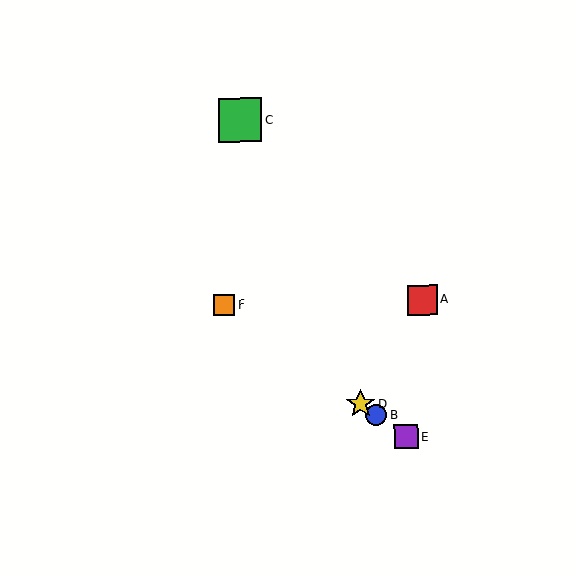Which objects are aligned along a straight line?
Objects B, D, E, F are aligned along a straight line.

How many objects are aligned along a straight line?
4 objects (B, D, E, F) are aligned along a straight line.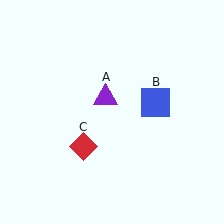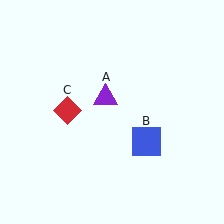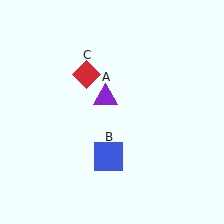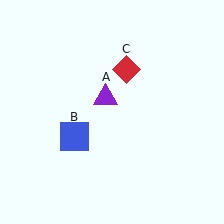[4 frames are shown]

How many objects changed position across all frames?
2 objects changed position: blue square (object B), red diamond (object C).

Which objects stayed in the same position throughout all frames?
Purple triangle (object A) remained stationary.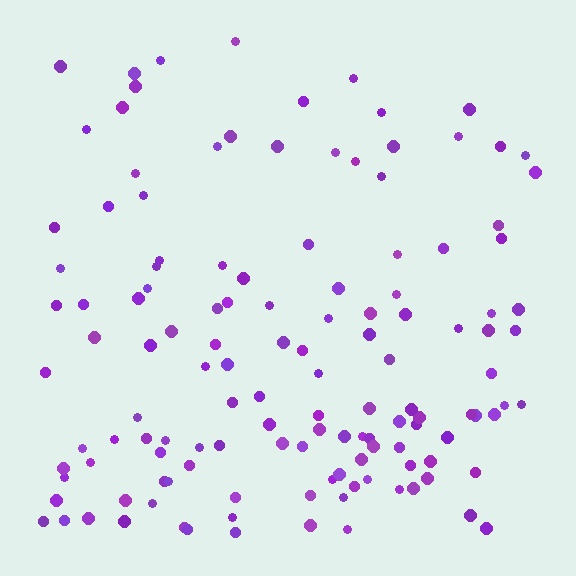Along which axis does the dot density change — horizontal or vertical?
Vertical.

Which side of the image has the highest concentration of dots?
The bottom.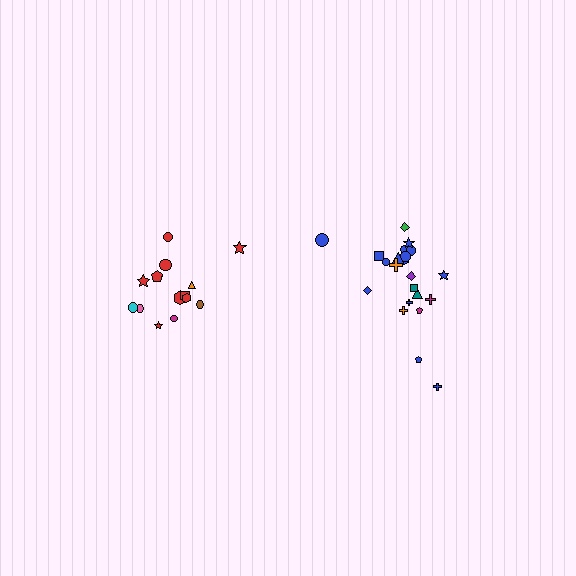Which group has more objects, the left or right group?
The right group.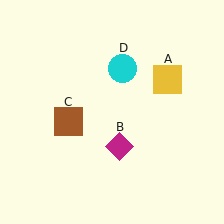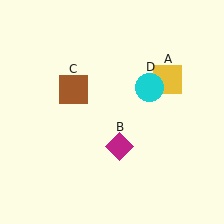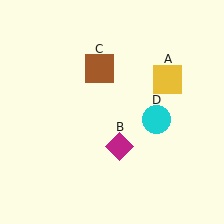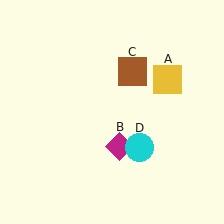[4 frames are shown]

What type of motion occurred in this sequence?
The brown square (object C), cyan circle (object D) rotated clockwise around the center of the scene.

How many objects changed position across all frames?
2 objects changed position: brown square (object C), cyan circle (object D).